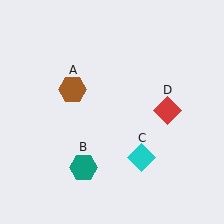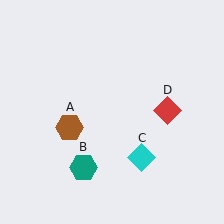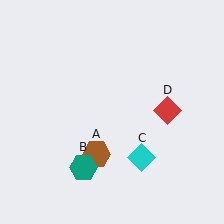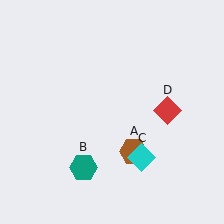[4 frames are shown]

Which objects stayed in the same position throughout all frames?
Teal hexagon (object B) and cyan diamond (object C) and red diamond (object D) remained stationary.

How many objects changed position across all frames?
1 object changed position: brown hexagon (object A).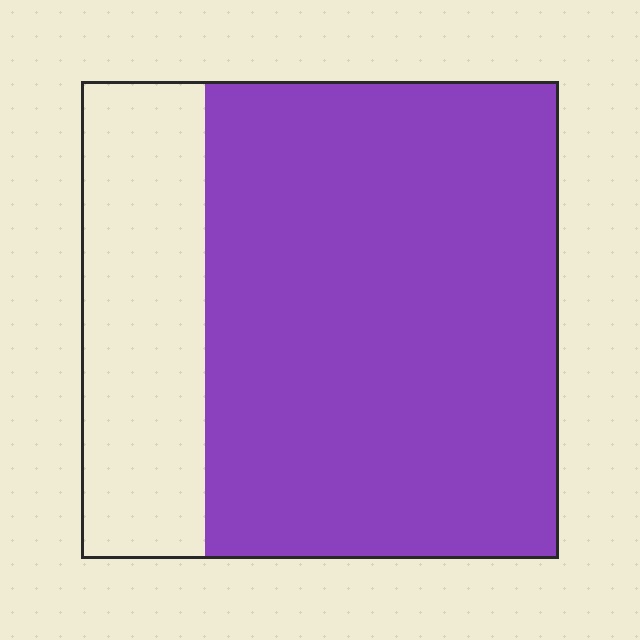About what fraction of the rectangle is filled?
About three quarters (3/4).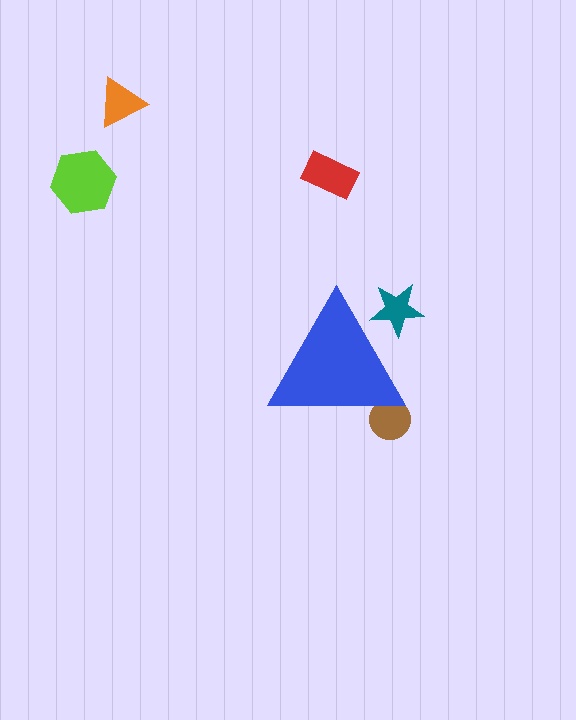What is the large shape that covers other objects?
A blue triangle.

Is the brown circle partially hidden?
Yes, the brown circle is partially hidden behind the blue triangle.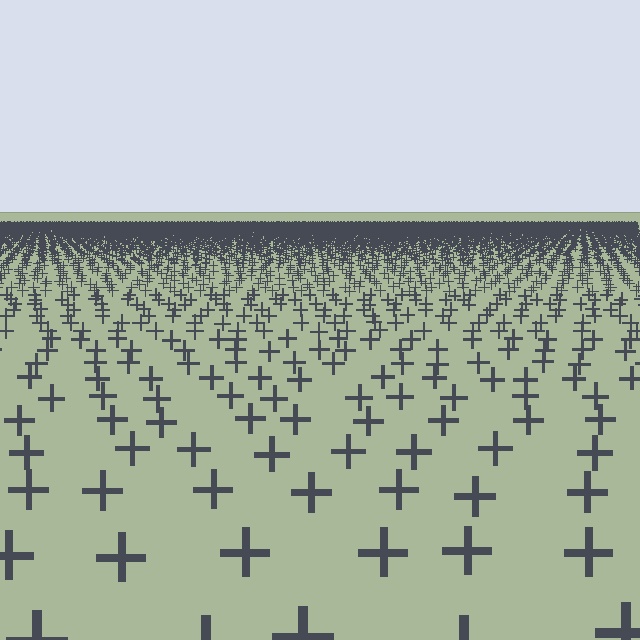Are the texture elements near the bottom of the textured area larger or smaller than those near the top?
Larger. Near the bottom, elements are closer to the viewer and appear at a bigger on-screen size.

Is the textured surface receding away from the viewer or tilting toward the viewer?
The surface is receding away from the viewer. Texture elements get smaller and denser toward the top.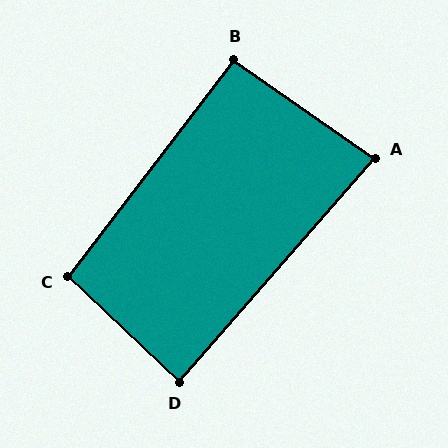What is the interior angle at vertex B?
Approximately 92 degrees (approximately right).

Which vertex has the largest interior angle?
C, at approximately 96 degrees.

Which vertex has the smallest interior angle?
A, at approximately 84 degrees.